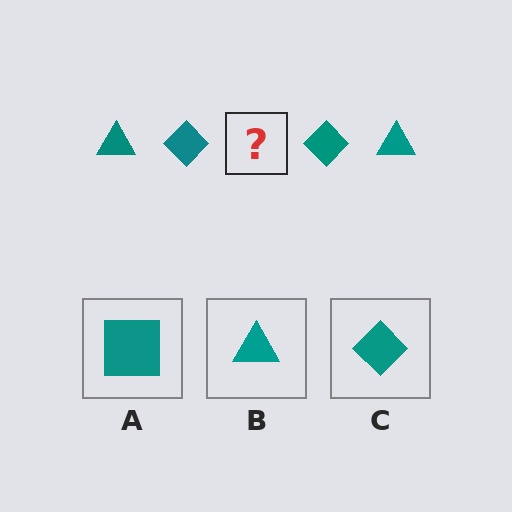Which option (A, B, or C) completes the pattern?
B.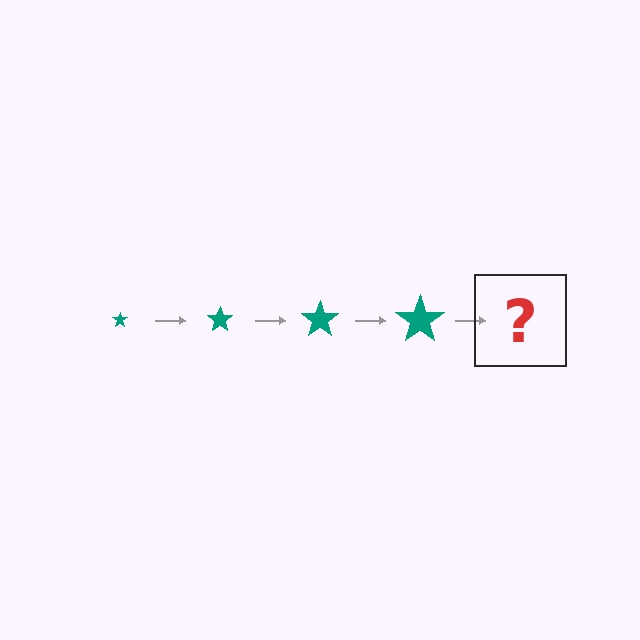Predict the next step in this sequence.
The next step is a teal star, larger than the previous one.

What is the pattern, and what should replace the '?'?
The pattern is that the star gets progressively larger each step. The '?' should be a teal star, larger than the previous one.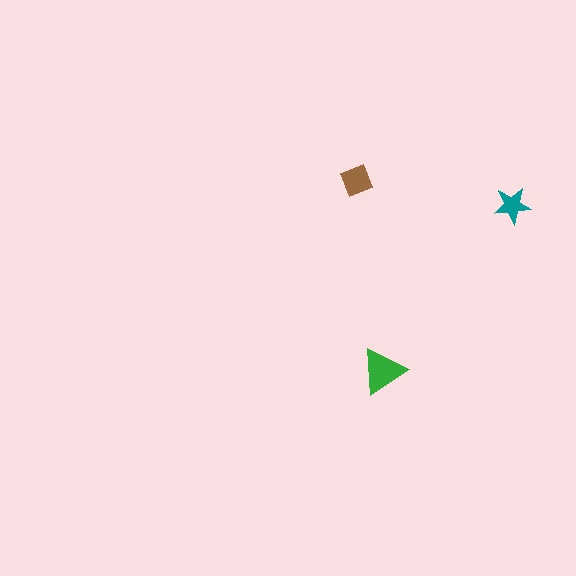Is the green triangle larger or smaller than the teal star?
Larger.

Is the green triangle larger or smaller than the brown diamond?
Larger.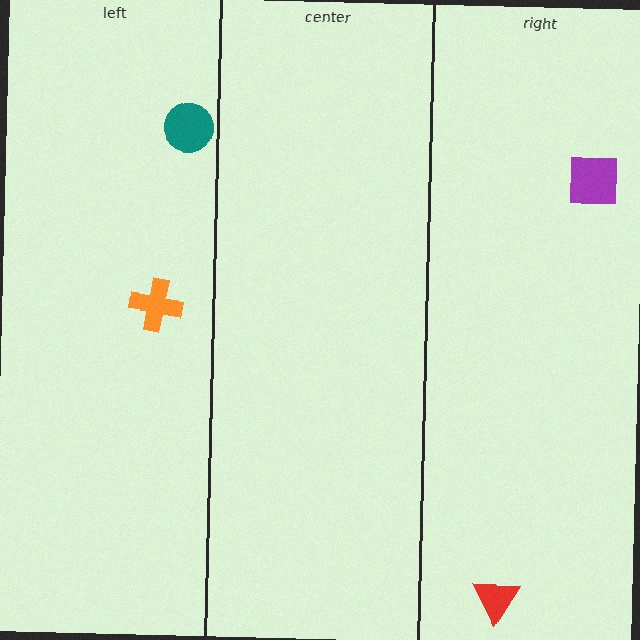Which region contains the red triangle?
The right region.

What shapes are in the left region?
The teal circle, the orange cross.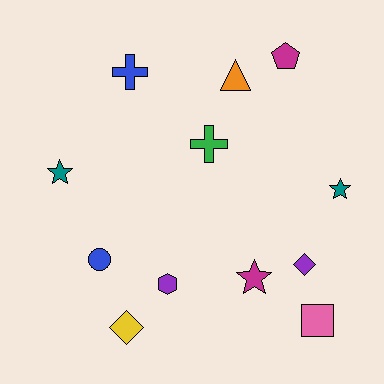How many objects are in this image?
There are 12 objects.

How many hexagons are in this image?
There is 1 hexagon.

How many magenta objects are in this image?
There are 2 magenta objects.